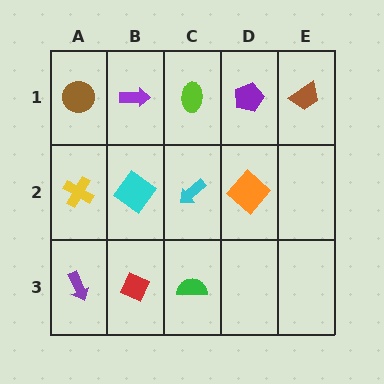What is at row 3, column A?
A purple arrow.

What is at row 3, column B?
A red diamond.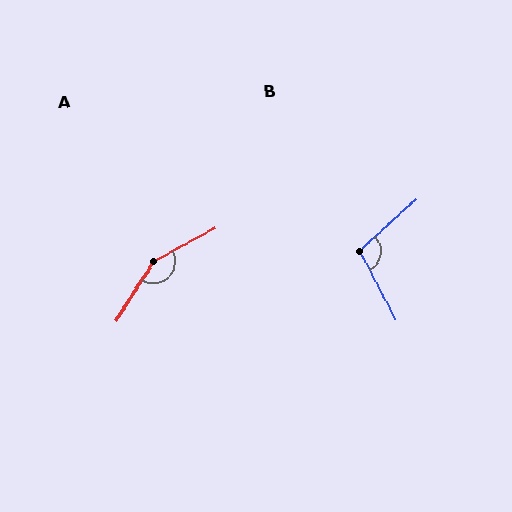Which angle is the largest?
A, at approximately 151 degrees.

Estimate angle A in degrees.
Approximately 151 degrees.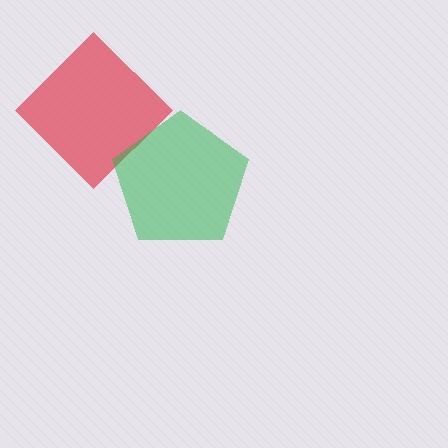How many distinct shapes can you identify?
There are 2 distinct shapes: a red diamond, a green pentagon.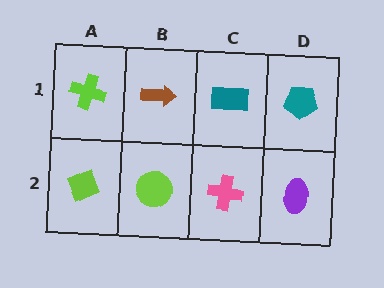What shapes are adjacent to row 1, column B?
A lime circle (row 2, column B), a lime cross (row 1, column A), a teal rectangle (row 1, column C).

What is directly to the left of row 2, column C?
A lime circle.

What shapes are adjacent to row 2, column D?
A teal pentagon (row 1, column D), a pink cross (row 2, column C).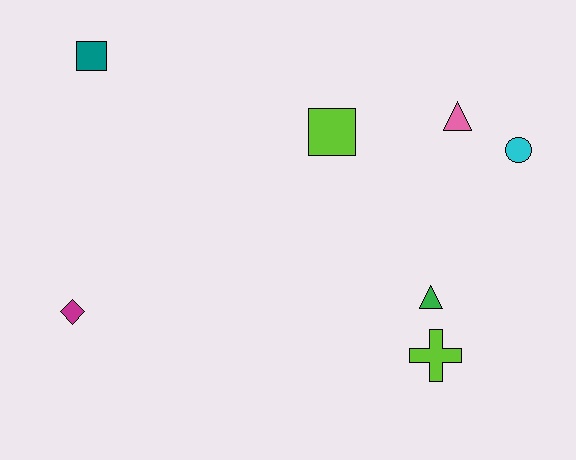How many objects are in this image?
There are 7 objects.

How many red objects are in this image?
There are no red objects.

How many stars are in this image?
There are no stars.